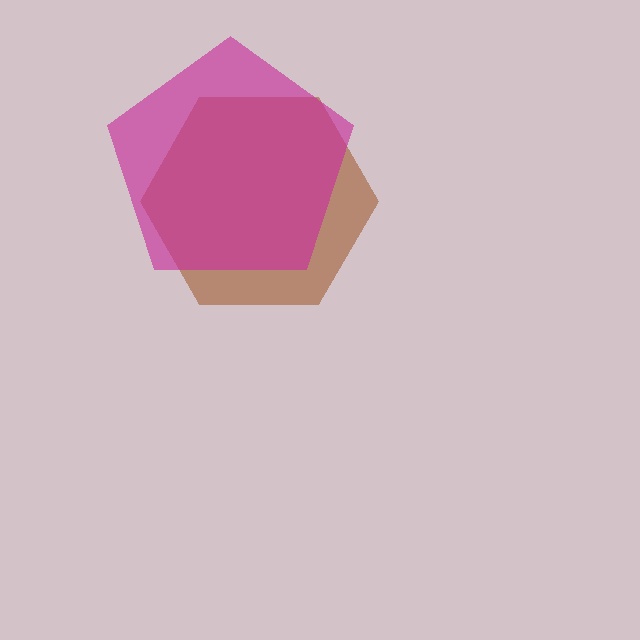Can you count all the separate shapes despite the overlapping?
Yes, there are 2 separate shapes.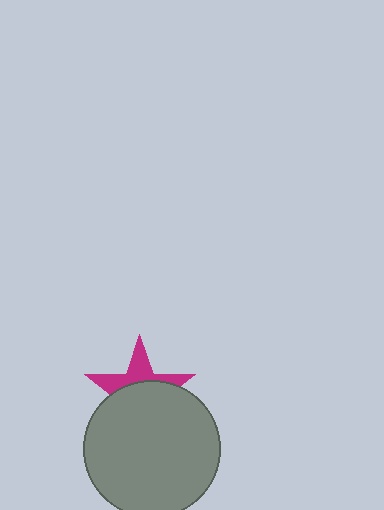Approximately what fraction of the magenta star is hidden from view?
Roughly 60% of the magenta star is hidden behind the gray circle.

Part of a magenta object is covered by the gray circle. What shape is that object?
It is a star.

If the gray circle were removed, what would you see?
You would see the complete magenta star.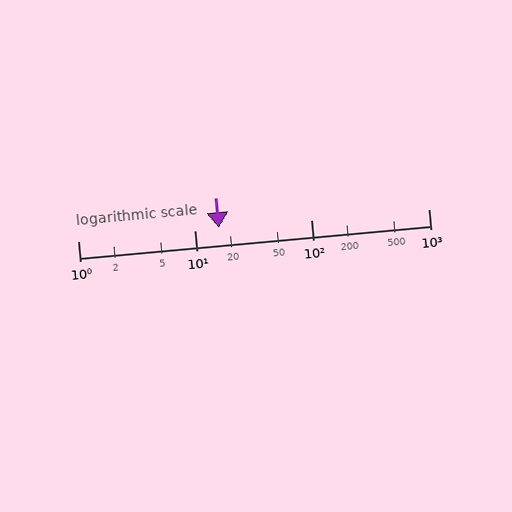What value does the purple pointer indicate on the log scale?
The pointer indicates approximately 16.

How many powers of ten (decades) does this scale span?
The scale spans 3 decades, from 1 to 1000.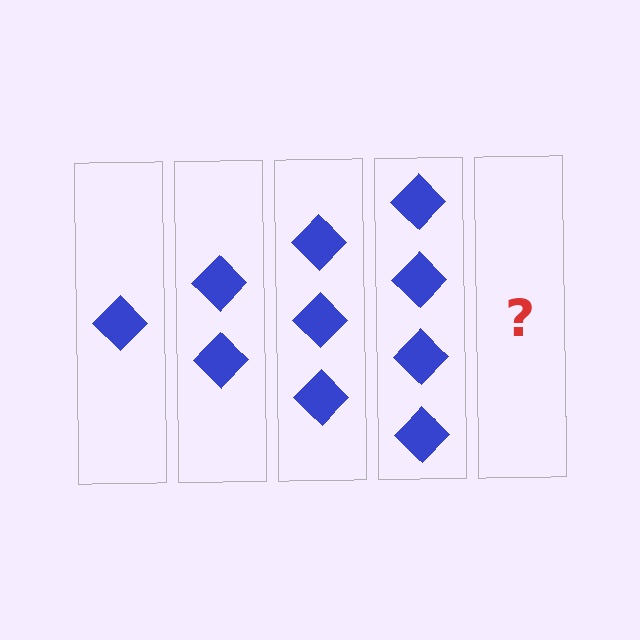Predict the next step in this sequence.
The next step is 5 diamonds.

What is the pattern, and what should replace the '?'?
The pattern is that each step adds one more diamond. The '?' should be 5 diamonds.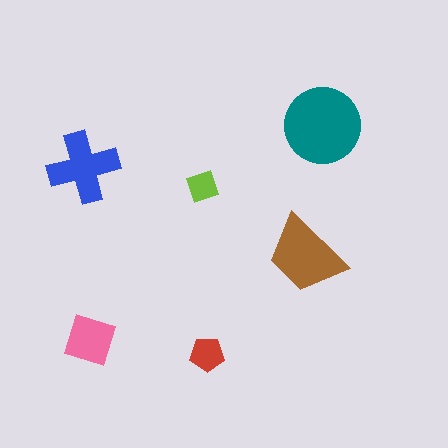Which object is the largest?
The teal circle.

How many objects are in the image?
There are 6 objects in the image.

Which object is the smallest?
The lime diamond.